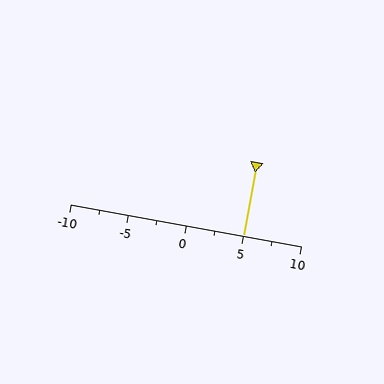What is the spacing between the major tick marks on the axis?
The major ticks are spaced 5 apart.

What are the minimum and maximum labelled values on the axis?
The axis runs from -10 to 10.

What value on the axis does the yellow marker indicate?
The marker indicates approximately 5.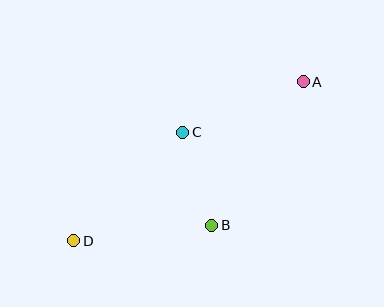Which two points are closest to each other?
Points B and C are closest to each other.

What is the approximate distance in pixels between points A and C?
The distance between A and C is approximately 131 pixels.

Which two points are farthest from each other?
Points A and D are farthest from each other.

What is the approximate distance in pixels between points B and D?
The distance between B and D is approximately 139 pixels.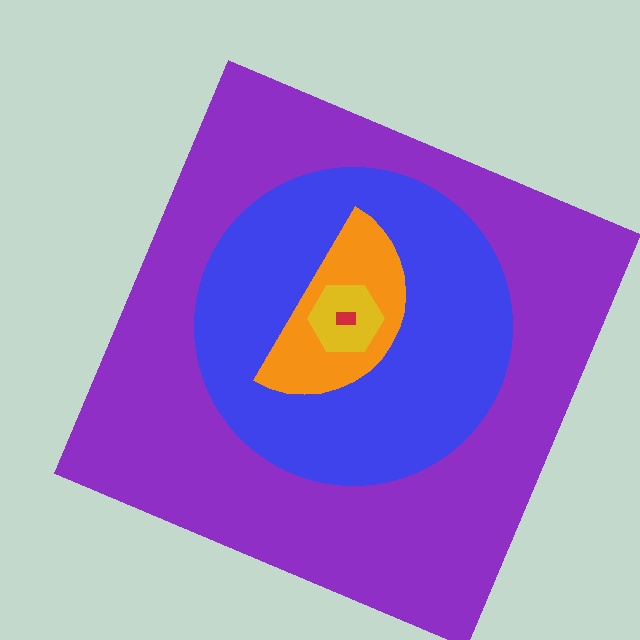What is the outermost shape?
The purple square.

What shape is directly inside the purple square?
The blue circle.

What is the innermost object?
The red rectangle.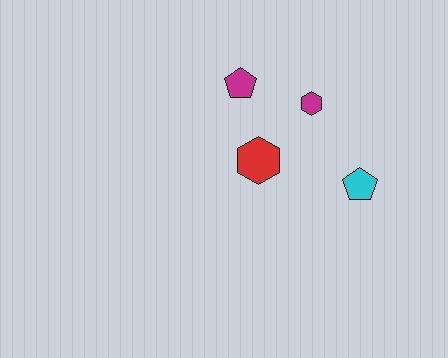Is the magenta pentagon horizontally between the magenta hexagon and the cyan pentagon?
No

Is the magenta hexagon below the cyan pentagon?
No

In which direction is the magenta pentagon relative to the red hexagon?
The magenta pentagon is above the red hexagon.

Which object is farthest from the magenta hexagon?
The cyan pentagon is farthest from the magenta hexagon.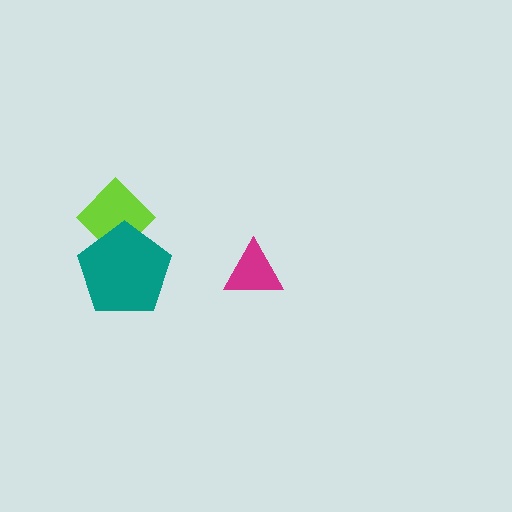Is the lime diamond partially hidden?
Yes, it is partially covered by another shape.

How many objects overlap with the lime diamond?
1 object overlaps with the lime diamond.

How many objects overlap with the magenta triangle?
0 objects overlap with the magenta triangle.